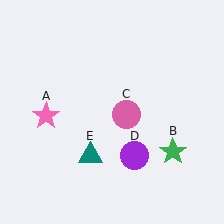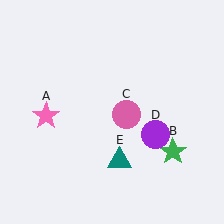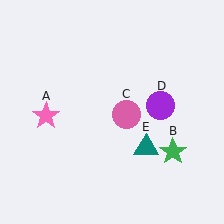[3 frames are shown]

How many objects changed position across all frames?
2 objects changed position: purple circle (object D), teal triangle (object E).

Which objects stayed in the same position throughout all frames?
Pink star (object A) and green star (object B) and pink circle (object C) remained stationary.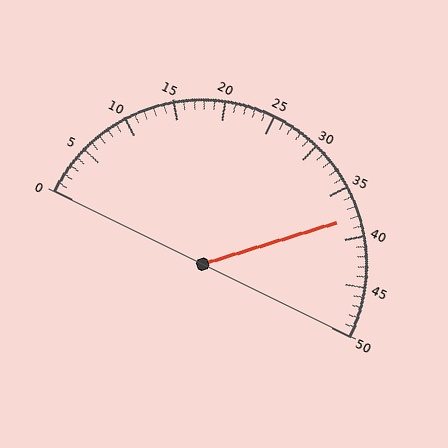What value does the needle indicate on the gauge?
The needle indicates approximately 38.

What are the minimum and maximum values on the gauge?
The gauge ranges from 0 to 50.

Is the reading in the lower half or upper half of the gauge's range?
The reading is in the upper half of the range (0 to 50).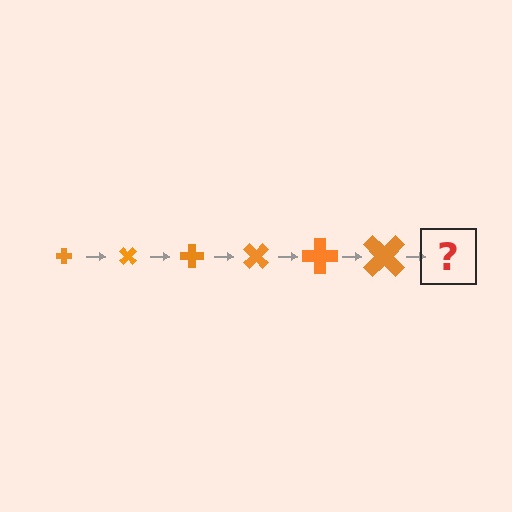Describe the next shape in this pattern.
It should be a cross, larger than the previous one and rotated 270 degrees from the start.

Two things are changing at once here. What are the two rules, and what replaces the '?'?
The two rules are that the cross grows larger each step and it rotates 45 degrees each step. The '?' should be a cross, larger than the previous one and rotated 270 degrees from the start.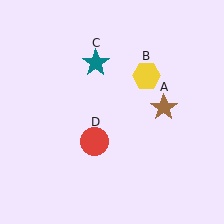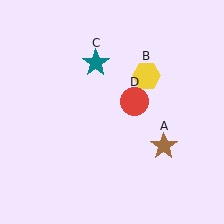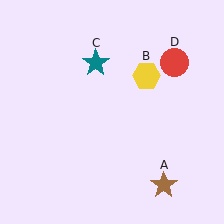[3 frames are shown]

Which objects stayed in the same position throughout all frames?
Yellow hexagon (object B) and teal star (object C) remained stationary.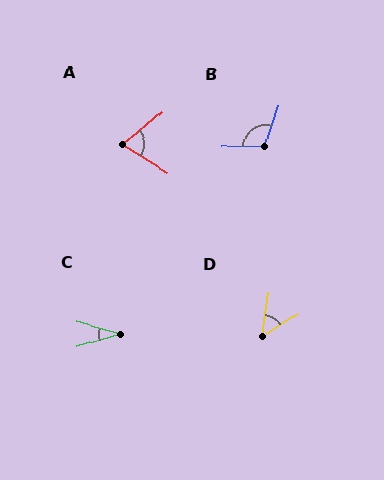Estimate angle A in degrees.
Approximately 72 degrees.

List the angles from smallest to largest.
C (33°), D (50°), A (72°), B (110°).